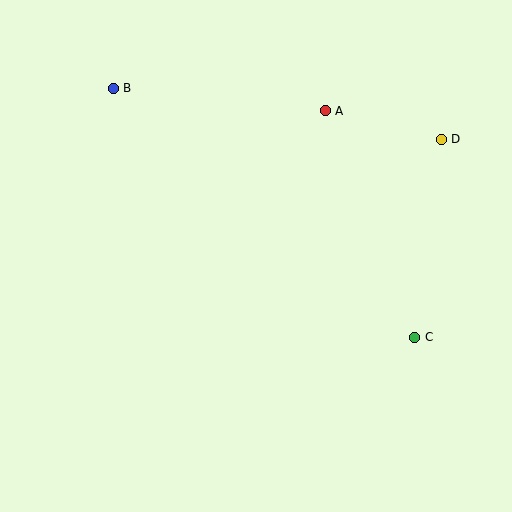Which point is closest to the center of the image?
Point A at (325, 111) is closest to the center.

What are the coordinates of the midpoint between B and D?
The midpoint between B and D is at (277, 114).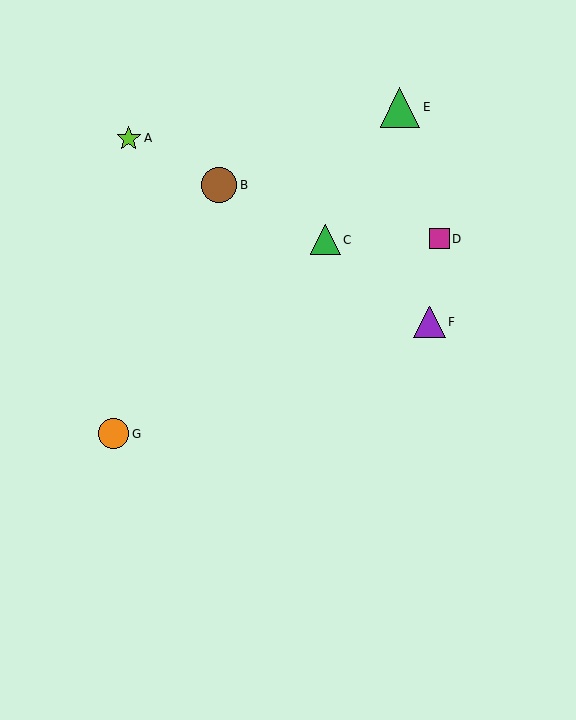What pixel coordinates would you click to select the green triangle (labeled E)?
Click at (400, 107) to select the green triangle E.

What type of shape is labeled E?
Shape E is a green triangle.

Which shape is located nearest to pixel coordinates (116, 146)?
The lime star (labeled A) at (129, 138) is nearest to that location.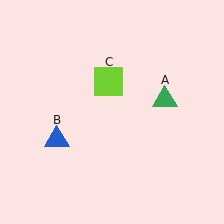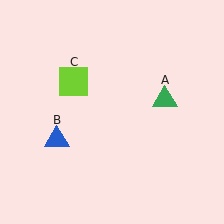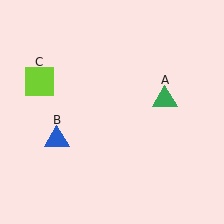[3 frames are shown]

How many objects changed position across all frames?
1 object changed position: lime square (object C).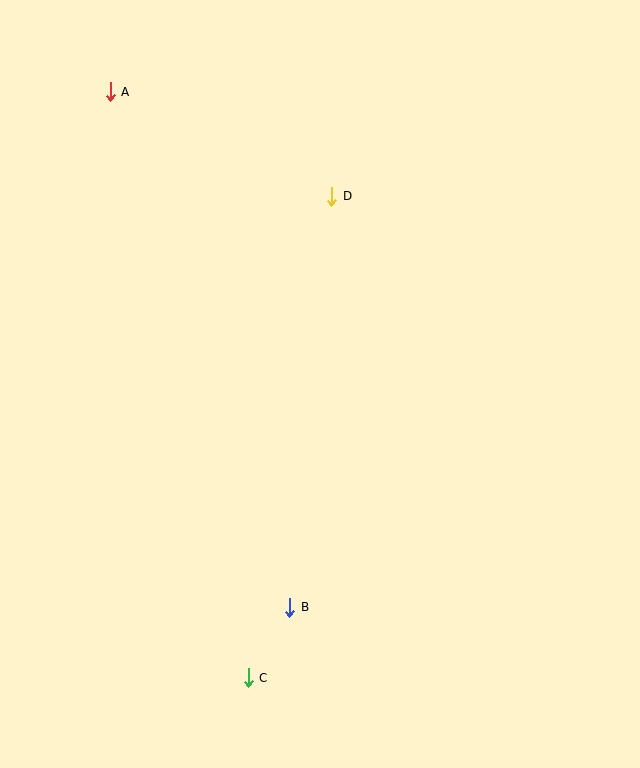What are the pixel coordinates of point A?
Point A is at (110, 92).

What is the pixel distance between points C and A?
The distance between C and A is 602 pixels.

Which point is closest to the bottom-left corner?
Point C is closest to the bottom-left corner.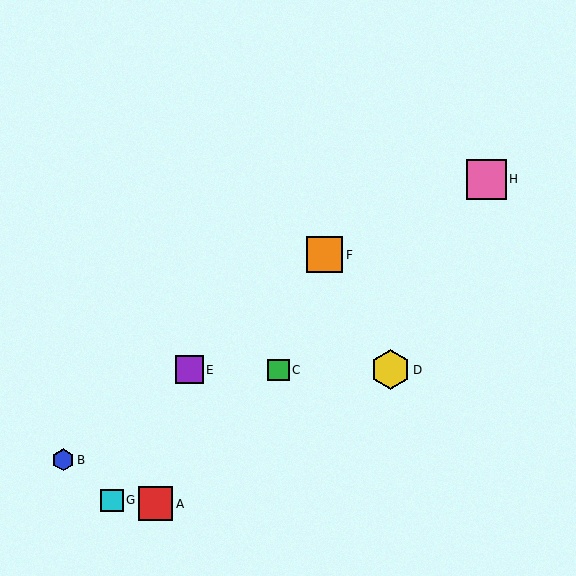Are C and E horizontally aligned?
Yes, both are at y≈370.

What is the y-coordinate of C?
Object C is at y≈370.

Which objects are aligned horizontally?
Objects C, D, E are aligned horizontally.